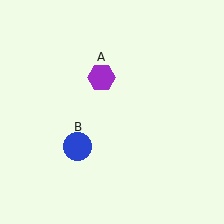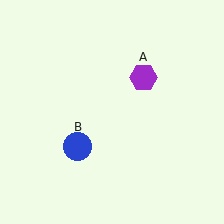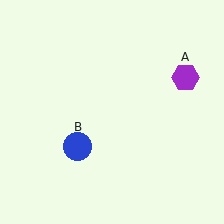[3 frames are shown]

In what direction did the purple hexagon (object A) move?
The purple hexagon (object A) moved right.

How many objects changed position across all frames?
1 object changed position: purple hexagon (object A).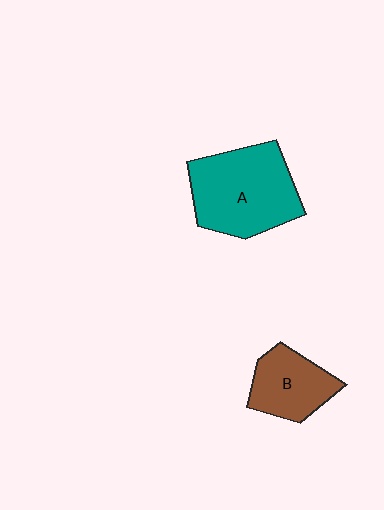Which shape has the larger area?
Shape A (teal).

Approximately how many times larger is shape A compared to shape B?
Approximately 1.7 times.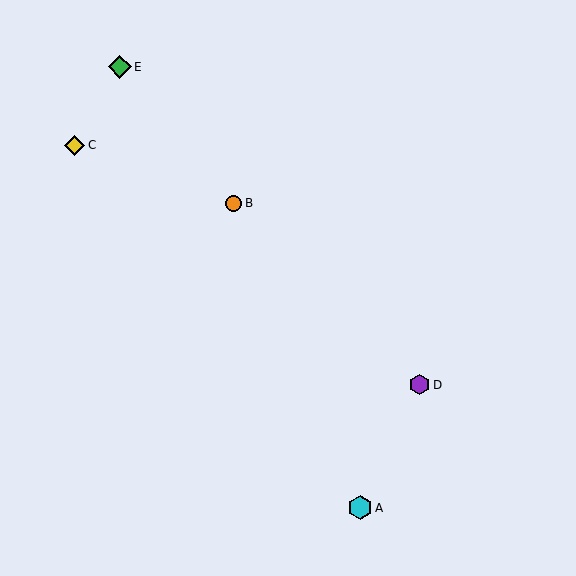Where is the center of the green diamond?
The center of the green diamond is at (120, 67).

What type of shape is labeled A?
Shape A is a cyan hexagon.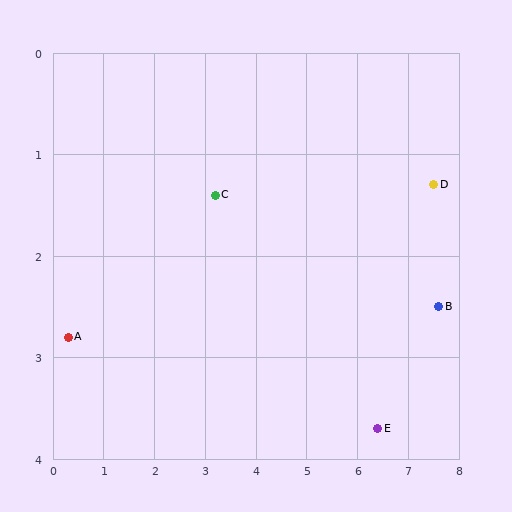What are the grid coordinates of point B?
Point B is at approximately (7.6, 2.5).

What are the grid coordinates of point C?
Point C is at approximately (3.2, 1.4).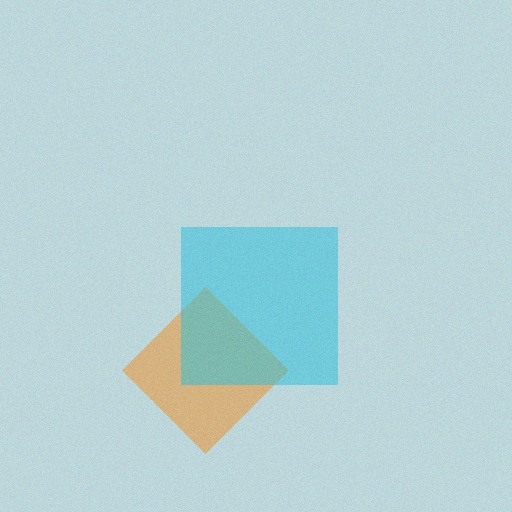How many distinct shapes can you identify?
There are 2 distinct shapes: an orange diamond, a cyan square.